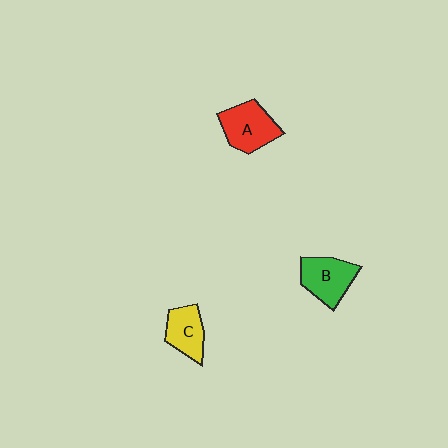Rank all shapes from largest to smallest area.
From largest to smallest: A (red), B (green), C (yellow).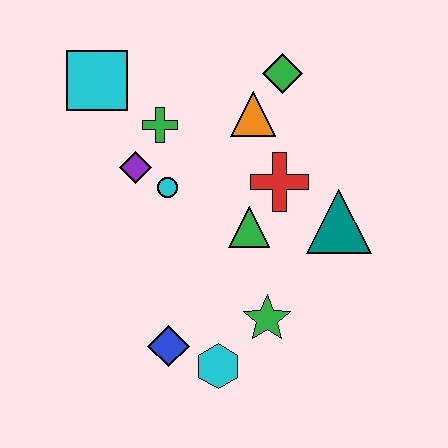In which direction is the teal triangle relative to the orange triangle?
The teal triangle is below the orange triangle.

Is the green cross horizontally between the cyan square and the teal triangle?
Yes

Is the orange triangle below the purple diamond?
No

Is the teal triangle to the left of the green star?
No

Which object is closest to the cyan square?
The green cross is closest to the cyan square.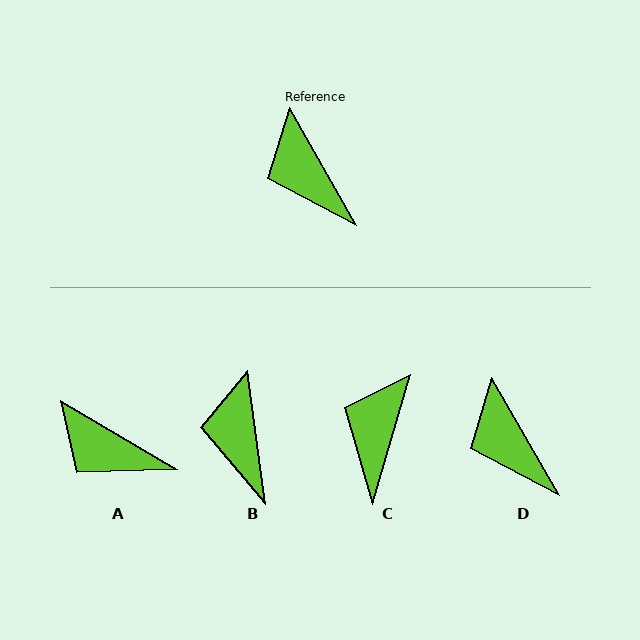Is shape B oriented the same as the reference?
No, it is off by about 22 degrees.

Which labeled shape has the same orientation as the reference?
D.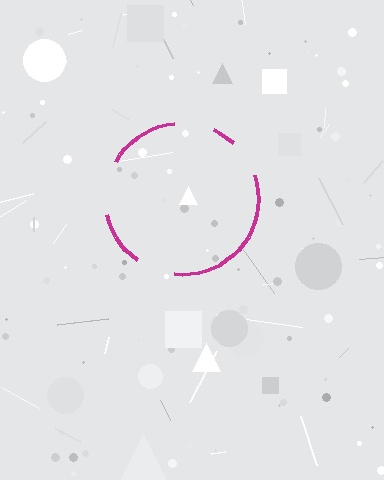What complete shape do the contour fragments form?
The contour fragments form a circle.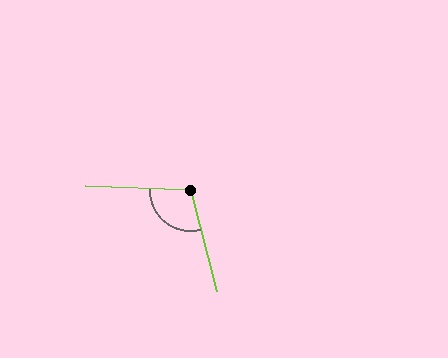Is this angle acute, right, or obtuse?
It is obtuse.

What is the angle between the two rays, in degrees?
Approximately 107 degrees.